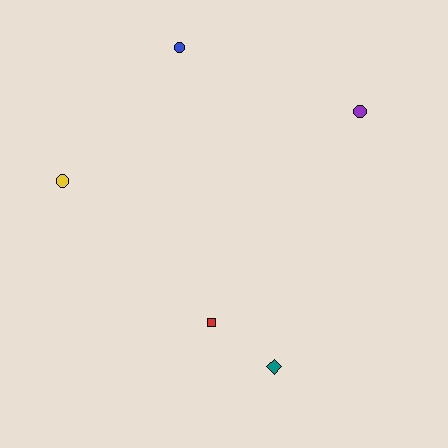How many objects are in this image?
There are 5 objects.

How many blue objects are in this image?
There is 1 blue object.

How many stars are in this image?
There are no stars.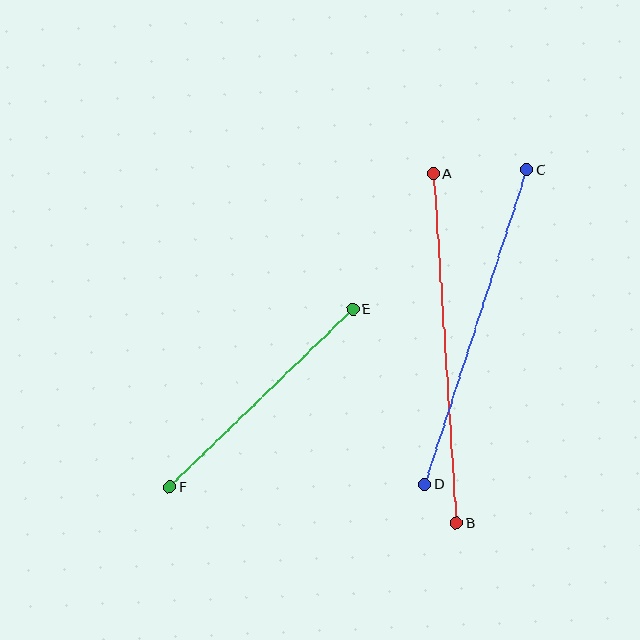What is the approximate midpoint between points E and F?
The midpoint is at approximately (261, 398) pixels.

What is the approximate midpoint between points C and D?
The midpoint is at approximately (476, 327) pixels.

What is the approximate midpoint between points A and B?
The midpoint is at approximately (445, 349) pixels.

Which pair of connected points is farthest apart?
Points A and B are farthest apart.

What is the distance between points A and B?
The distance is approximately 350 pixels.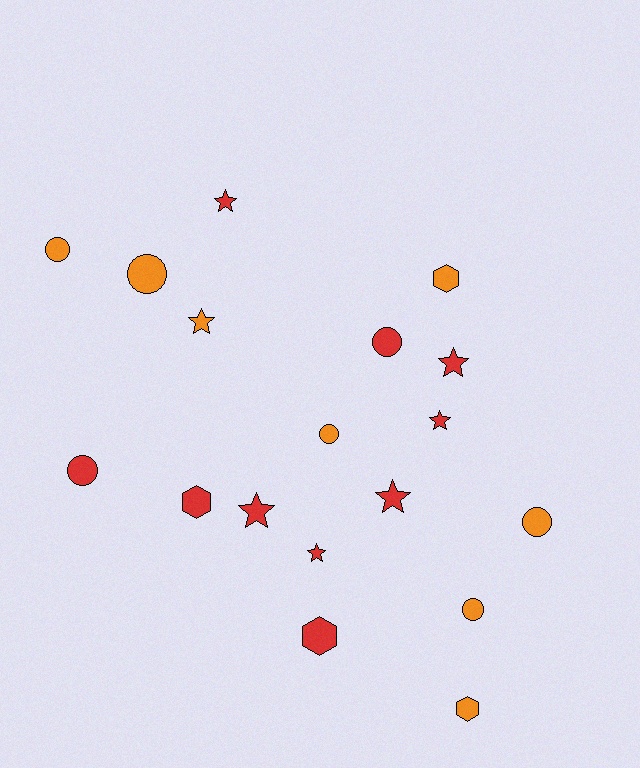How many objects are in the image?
There are 18 objects.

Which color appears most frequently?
Red, with 10 objects.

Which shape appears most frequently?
Circle, with 7 objects.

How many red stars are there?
There are 6 red stars.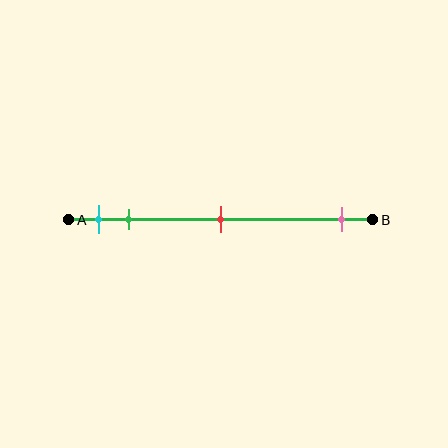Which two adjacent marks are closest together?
The cyan and green marks are the closest adjacent pair.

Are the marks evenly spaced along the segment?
No, the marks are not evenly spaced.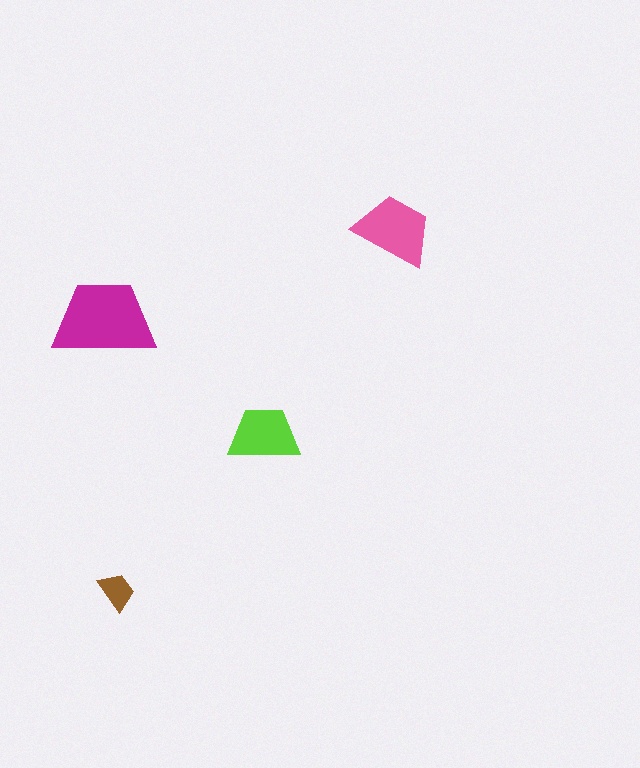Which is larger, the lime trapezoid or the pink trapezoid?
The pink one.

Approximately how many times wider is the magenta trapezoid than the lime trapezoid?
About 1.5 times wider.